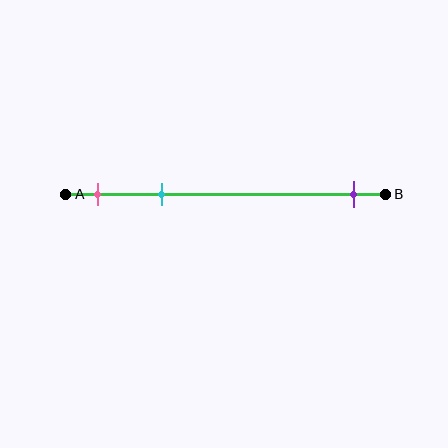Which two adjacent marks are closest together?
The pink and cyan marks are the closest adjacent pair.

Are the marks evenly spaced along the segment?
No, the marks are not evenly spaced.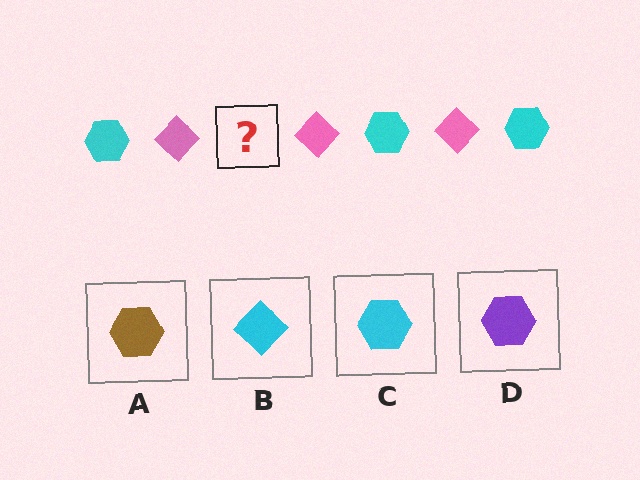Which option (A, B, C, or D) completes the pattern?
C.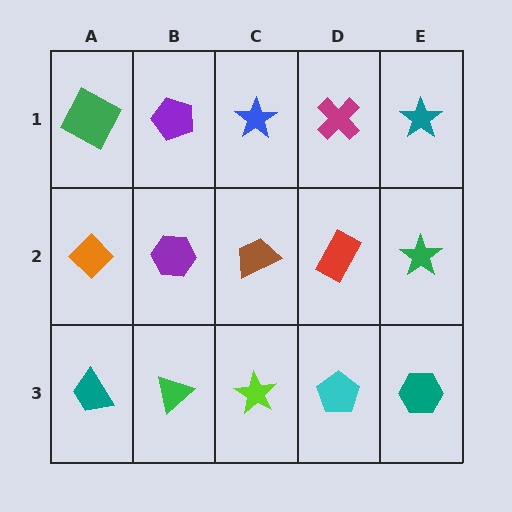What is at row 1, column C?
A blue star.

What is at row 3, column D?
A cyan pentagon.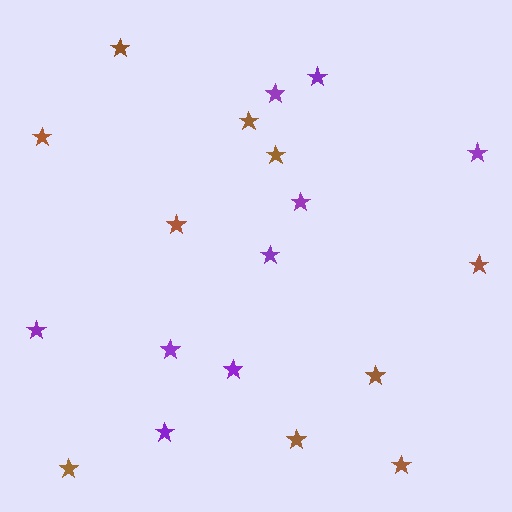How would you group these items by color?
There are 2 groups: one group of purple stars (9) and one group of brown stars (10).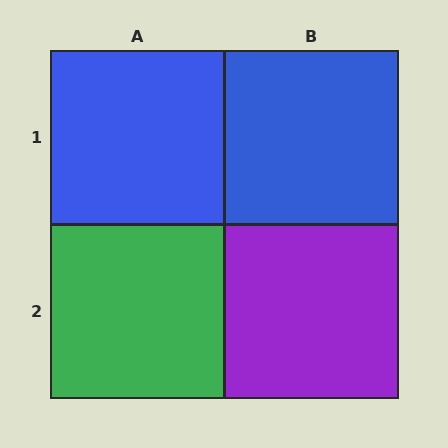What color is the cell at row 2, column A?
Green.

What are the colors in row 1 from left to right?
Blue, blue.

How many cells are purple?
1 cell is purple.